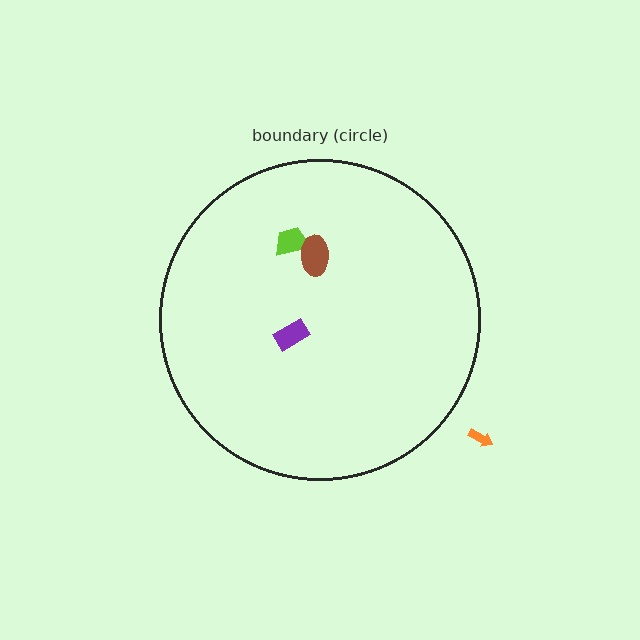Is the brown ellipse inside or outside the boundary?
Inside.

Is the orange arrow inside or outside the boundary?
Outside.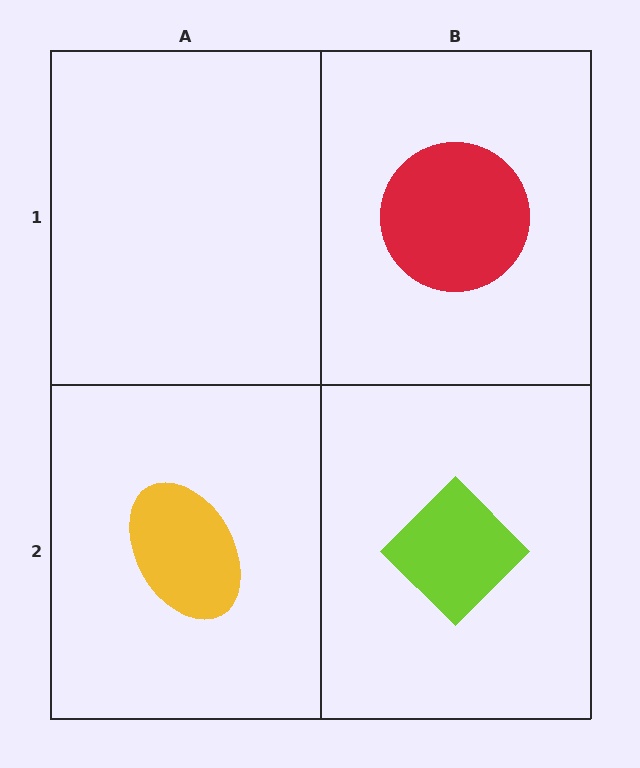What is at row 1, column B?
A red circle.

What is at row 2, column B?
A lime diamond.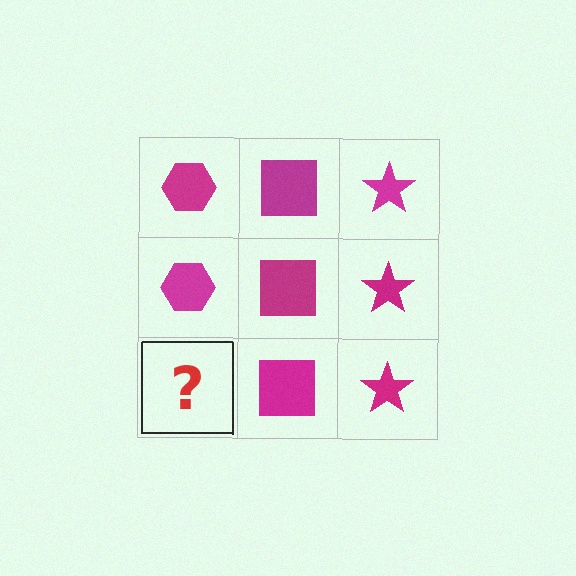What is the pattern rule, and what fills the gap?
The rule is that each column has a consistent shape. The gap should be filled with a magenta hexagon.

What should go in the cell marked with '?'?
The missing cell should contain a magenta hexagon.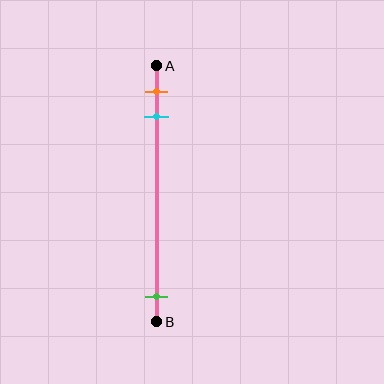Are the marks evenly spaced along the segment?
No, the marks are not evenly spaced.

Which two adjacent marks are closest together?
The orange and cyan marks are the closest adjacent pair.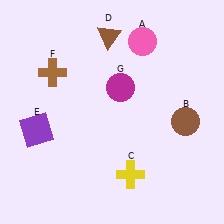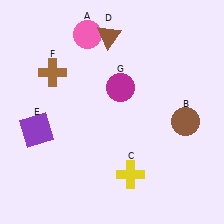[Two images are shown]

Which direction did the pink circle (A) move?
The pink circle (A) moved left.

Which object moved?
The pink circle (A) moved left.